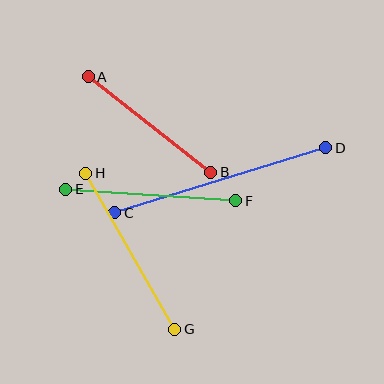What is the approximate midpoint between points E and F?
The midpoint is at approximately (151, 195) pixels.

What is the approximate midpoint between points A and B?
The midpoint is at approximately (149, 125) pixels.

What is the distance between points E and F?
The distance is approximately 170 pixels.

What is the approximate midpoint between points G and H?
The midpoint is at approximately (130, 251) pixels.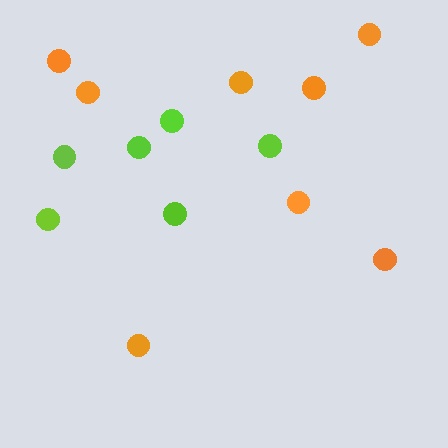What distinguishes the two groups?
There are 2 groups: one group of orange circles (8) and one group of lime circles (6).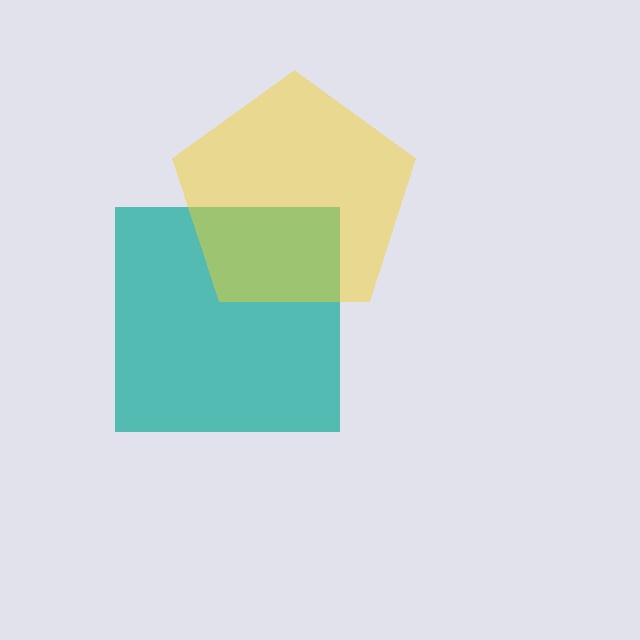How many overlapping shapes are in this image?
There are 2 overlapping shapes in the image.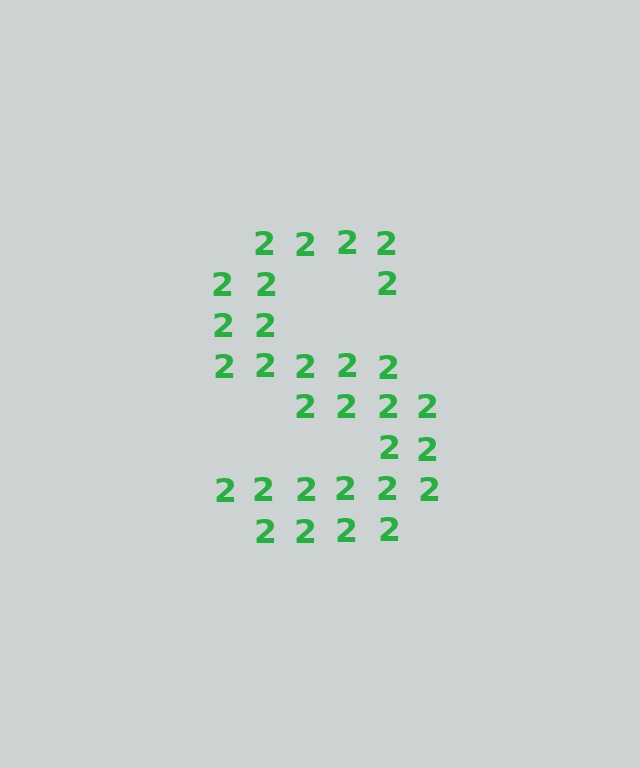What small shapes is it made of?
It is made of small digit 2's.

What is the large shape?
The large shape is the letter S.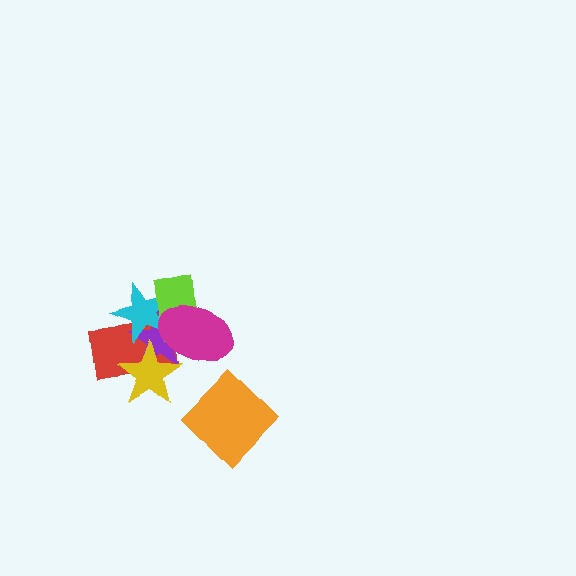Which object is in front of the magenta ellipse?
The yellow star is in front of the magenta ellipse.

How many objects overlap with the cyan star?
4 objects overlap with the cyan star.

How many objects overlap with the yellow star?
3 objects overlap with the yellow star.